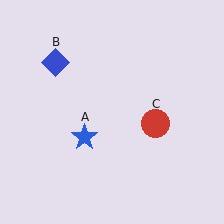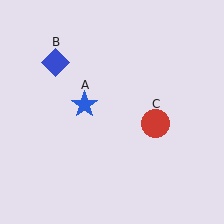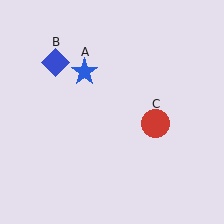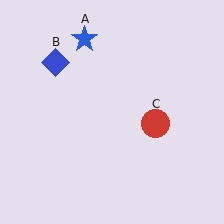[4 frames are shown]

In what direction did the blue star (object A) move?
The blue star (object A) moved up.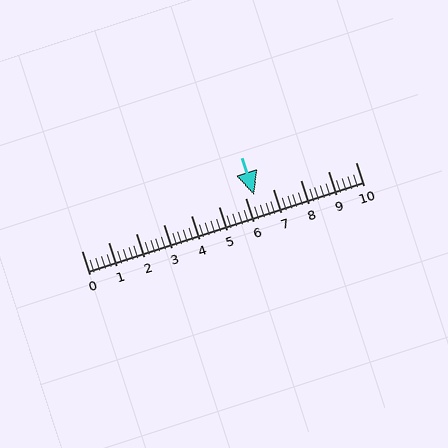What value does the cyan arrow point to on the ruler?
The cyan arrow points to approximately 6.3.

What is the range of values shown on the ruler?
The ruler shows values from 0 to 10.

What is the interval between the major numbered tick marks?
The major tick marks are spaced 1 units apart.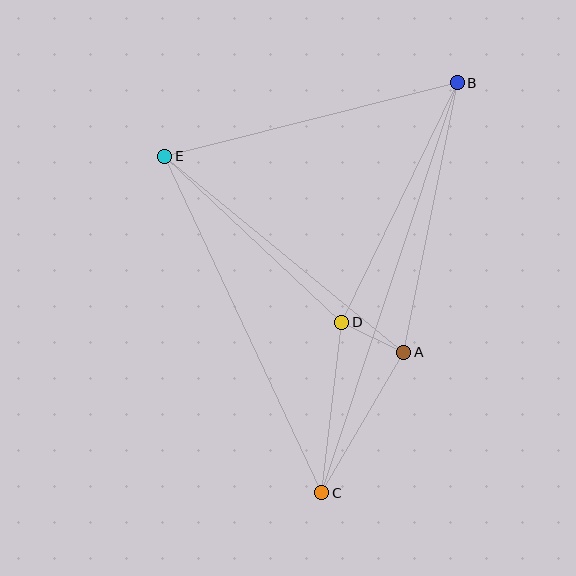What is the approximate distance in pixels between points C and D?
The distance between C and D is approximately 172 pixels.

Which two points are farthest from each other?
Points B and C are farthest from each other.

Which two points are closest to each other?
Points A and D are closest to each other.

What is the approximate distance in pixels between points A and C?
The distance between A and C is approximately 163 pixels.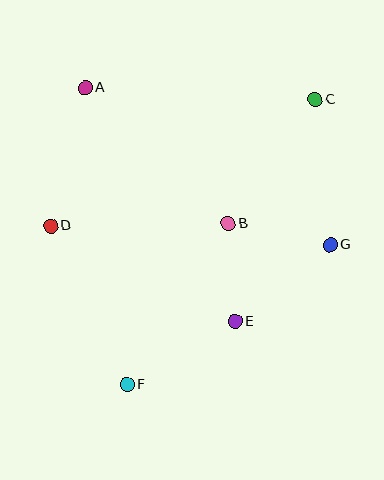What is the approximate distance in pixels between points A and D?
The distance between A and D is approximately 142 pixels.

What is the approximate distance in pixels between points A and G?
The distance between A and G is approximately 292 pixels.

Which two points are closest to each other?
Points B and E are closest to each other.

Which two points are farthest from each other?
Points C and F are farthest from each other.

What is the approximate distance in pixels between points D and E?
The distance between D and E is approximately 208 pixels.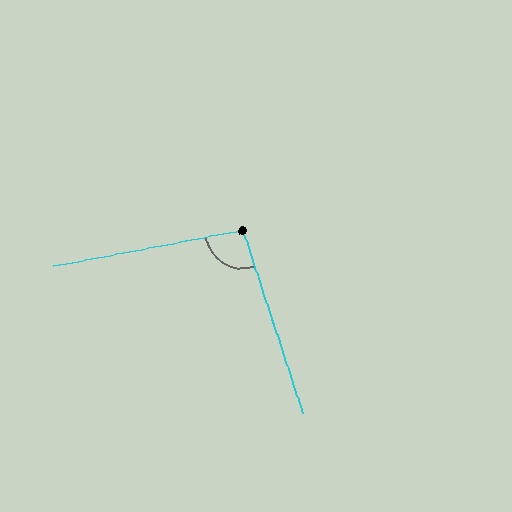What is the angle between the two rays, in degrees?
Approximately 97 degrees.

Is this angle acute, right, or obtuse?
It is obtuse.